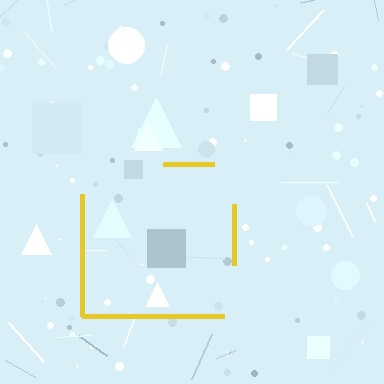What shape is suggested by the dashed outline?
The dashed outline suggests a square.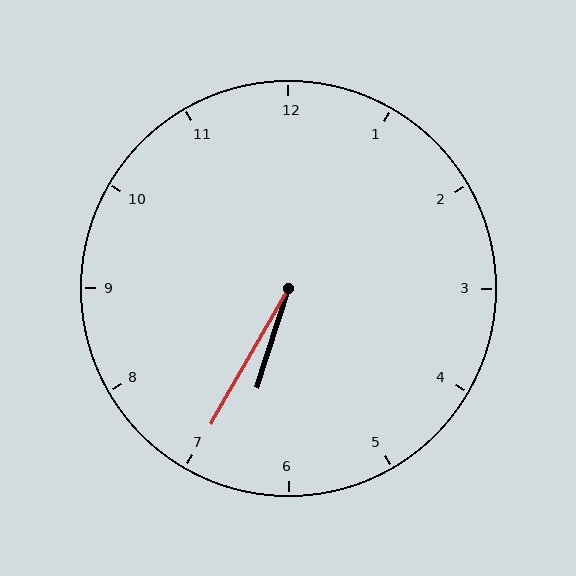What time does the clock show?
6:35.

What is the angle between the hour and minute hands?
Approximately 12 degrees.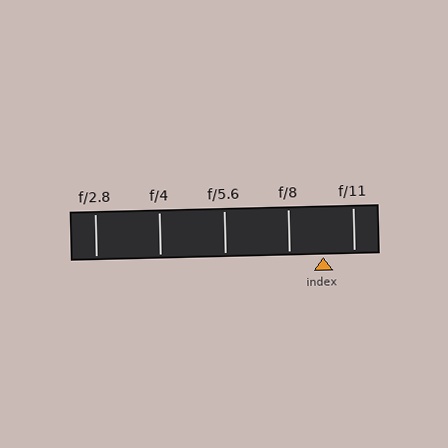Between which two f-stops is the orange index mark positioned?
The index mark is between f/8 and f/11.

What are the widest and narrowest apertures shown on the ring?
The widest aperture shown is f/2.8 and the narrowest is f/11.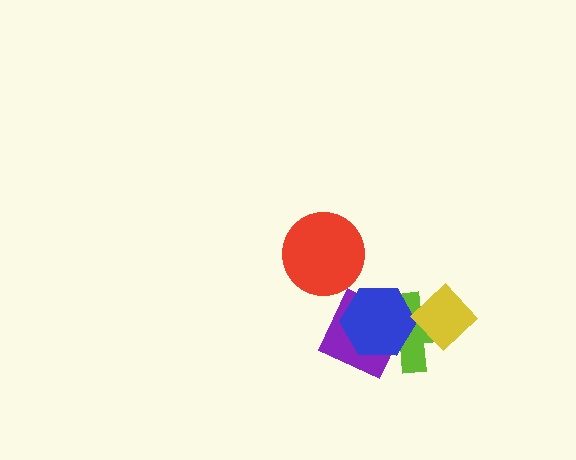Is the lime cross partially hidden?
Yes, it is partially covered by another shape.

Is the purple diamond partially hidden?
Yes, it is partially covered by another shape.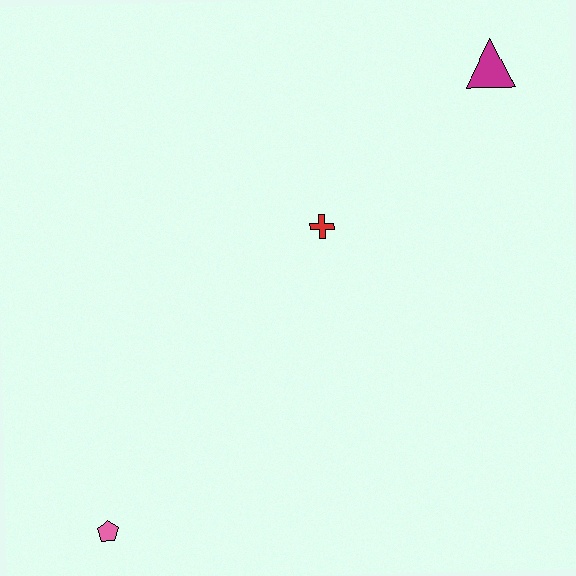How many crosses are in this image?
There is 1 cross.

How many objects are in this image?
There are 3 objects.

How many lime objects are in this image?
There are no lime objects.